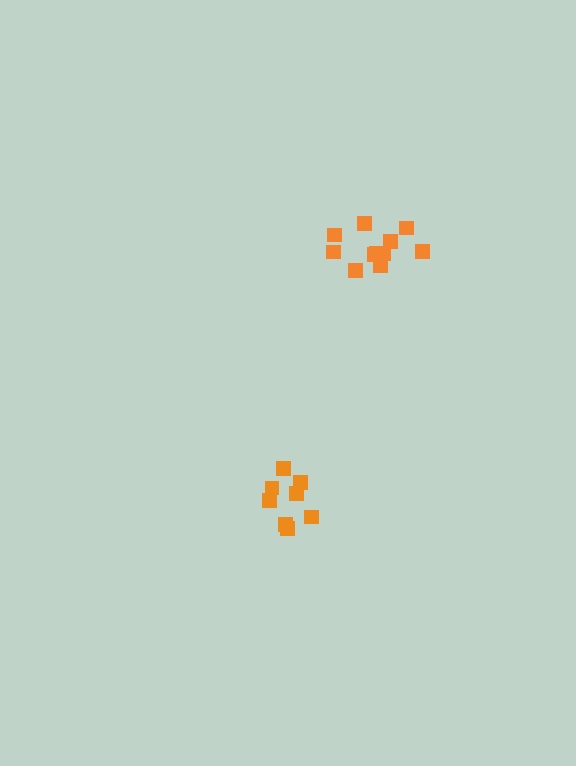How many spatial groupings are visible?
There are 2 spatial groupings.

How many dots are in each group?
Group 1: 8 dots, Group 2: 11 dots (19 total).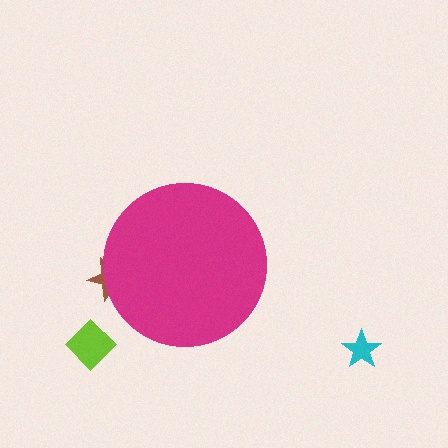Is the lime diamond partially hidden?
No, the lime diamond is fully visible.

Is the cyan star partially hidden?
No, the cyan star is fully visible.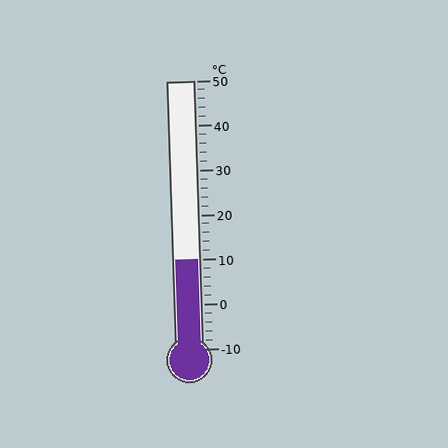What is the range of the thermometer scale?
The thermometer scale ranges from -10°C to 50°C.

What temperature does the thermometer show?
The thermometer shows approximately 10°C.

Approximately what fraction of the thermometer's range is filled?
The thermometer is filled to approximately 35% of its range.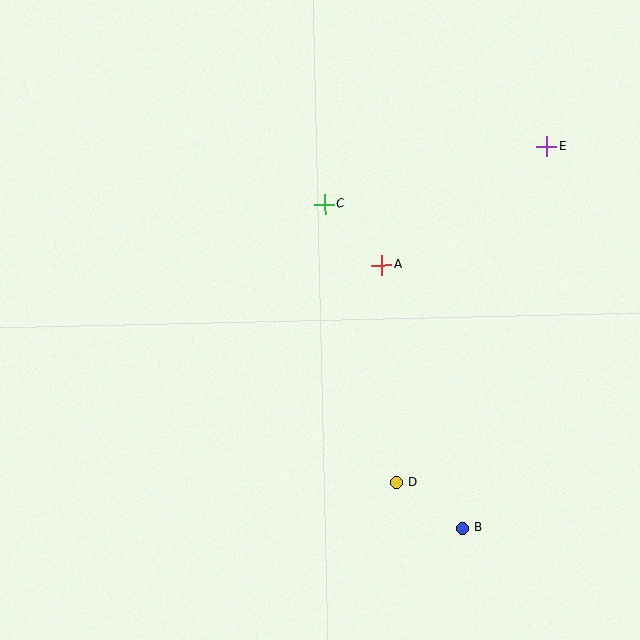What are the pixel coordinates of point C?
Point C is at (324, 204).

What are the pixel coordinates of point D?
Point D is at (396, 482).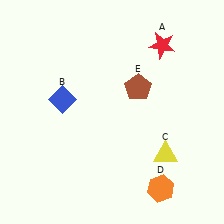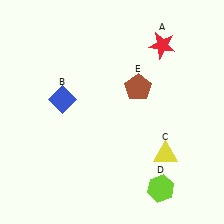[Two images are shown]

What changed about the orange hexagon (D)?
In Image 1, D is orange. In Image 2, it changed to lime.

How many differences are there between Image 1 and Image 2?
There is 1 difference between the two images.